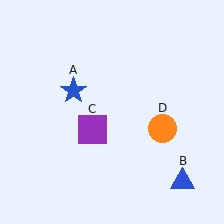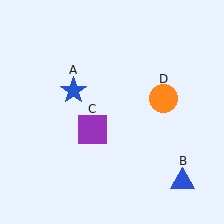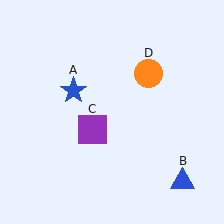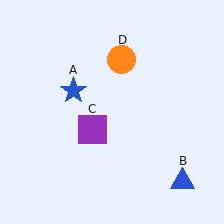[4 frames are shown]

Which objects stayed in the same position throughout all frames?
Blue star (object A) and blue triangle (object B) and purple square (object C) remained stationary.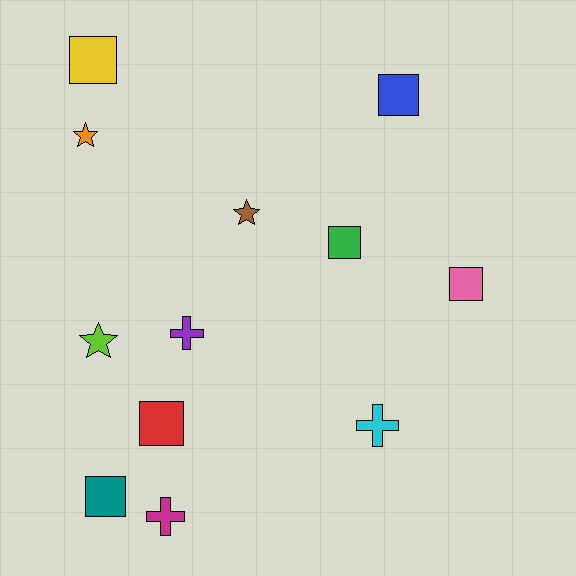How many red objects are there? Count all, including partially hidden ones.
There is 1 red object.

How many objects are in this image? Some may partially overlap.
There are 12 objects.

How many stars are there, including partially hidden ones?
There are 3 stars.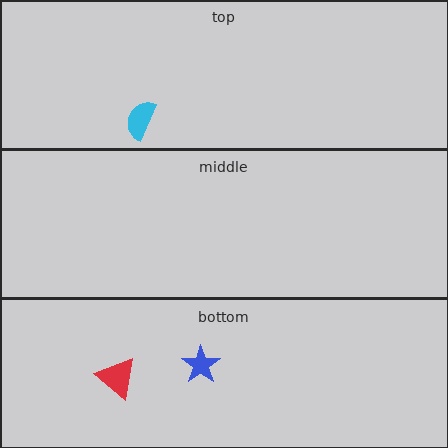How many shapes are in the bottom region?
2.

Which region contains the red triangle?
The bottom region.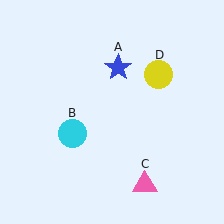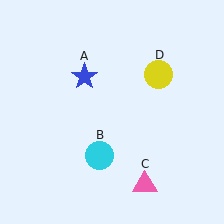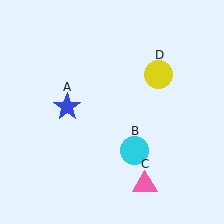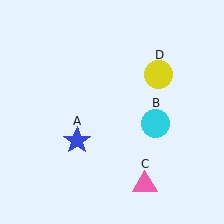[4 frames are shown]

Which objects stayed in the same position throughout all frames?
Pink triangle (object C) and yellow circle (object D) remained stationary.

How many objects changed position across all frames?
2 objects changed position: blue star (object A), cyan circle (object B).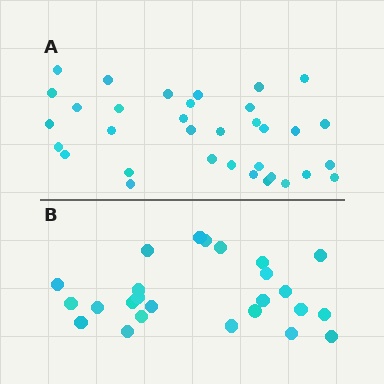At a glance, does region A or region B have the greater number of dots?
Region A (the top region) has more dots.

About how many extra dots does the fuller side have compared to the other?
Region A has roughly 8 or so more dots than region B.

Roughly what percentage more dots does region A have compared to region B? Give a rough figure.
About 35% more.